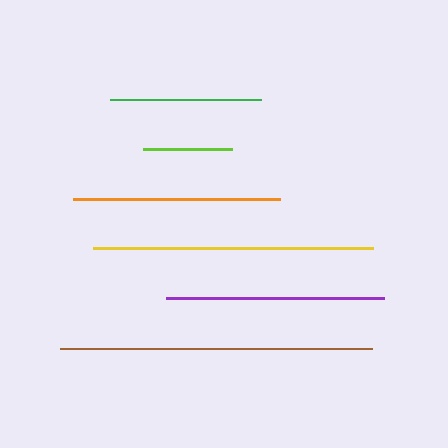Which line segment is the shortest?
The lime line is the shortest at approximately 88 pixels.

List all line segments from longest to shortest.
From longest to shortest: brown, yellow, purple, orange, green, lime.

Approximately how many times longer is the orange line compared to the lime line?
The orange line is approximately 2.3 times the length of the lime line.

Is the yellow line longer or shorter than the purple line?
The yellow line is longer than the purple line.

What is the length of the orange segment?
The orange segment is approximately 207 pixels long.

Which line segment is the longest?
The brown line is the longest at approximately 312 pixels.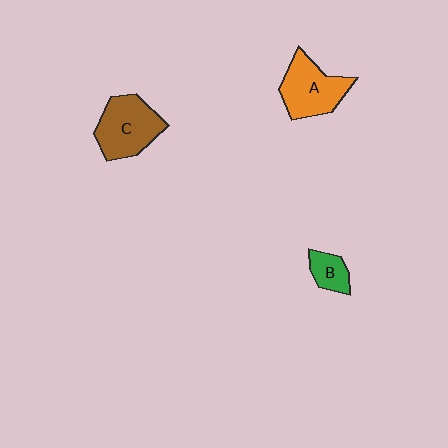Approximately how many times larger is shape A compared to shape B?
Approximately 2.3 times.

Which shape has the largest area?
Shape C (brown).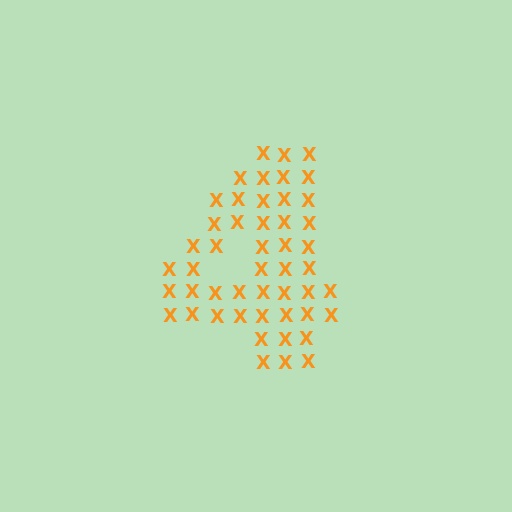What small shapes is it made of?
It is made of small letter X's.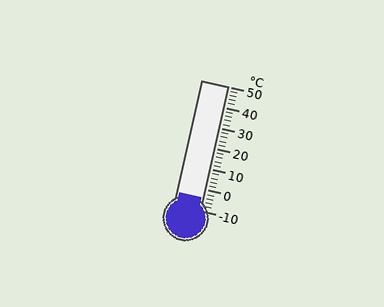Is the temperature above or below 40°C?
The temperature is below 40°C.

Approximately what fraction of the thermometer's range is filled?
The thermometer is filled to approximately 10% of its range.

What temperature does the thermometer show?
The thermometer shows approximately -4°C.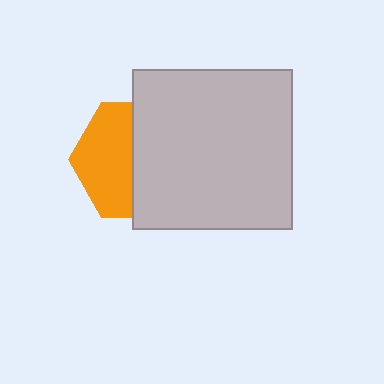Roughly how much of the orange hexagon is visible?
About half of it is visible (roughly 47%).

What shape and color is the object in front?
The object in front is a light gray square.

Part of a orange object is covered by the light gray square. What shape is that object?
It is a hexagon.